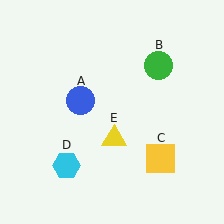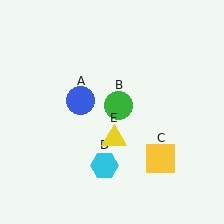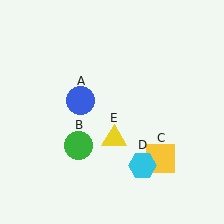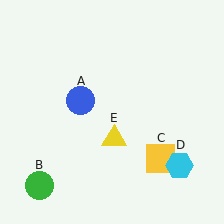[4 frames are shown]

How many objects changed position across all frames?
2 objects changed position: green circle (object B), cyan hexagon (object D).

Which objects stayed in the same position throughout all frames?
Blue circle (object A) and yellow square (object C) and yellow triangle (object E) remained stationary.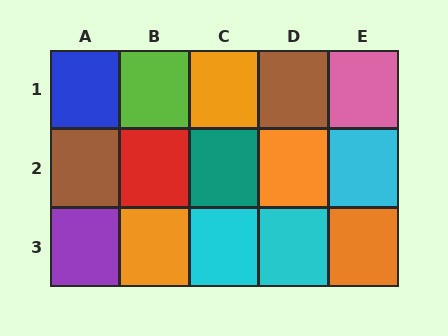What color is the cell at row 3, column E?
Orange.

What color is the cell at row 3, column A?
Purple.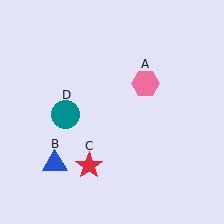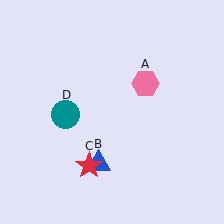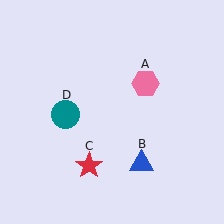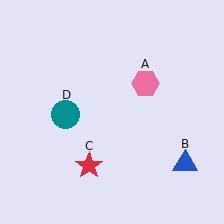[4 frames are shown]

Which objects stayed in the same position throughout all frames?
Pink hexagon (object A) and red star (object C) and teal circle (object D) remained stationary.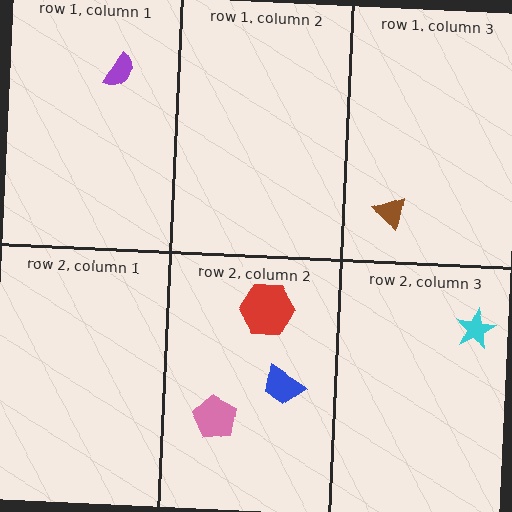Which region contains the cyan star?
The row 2, column 3 region.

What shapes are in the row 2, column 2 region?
The blue trapezoid, the pink pentagon, the red hexagon.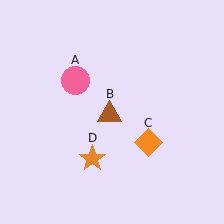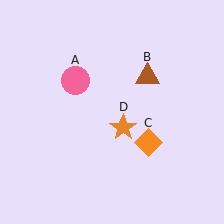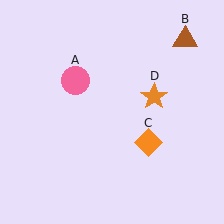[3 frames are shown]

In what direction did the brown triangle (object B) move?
The brown triangle (object B) moved up and to the right.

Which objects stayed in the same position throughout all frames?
Pink circle (object A) and orange diamond (object C) remained stationary.